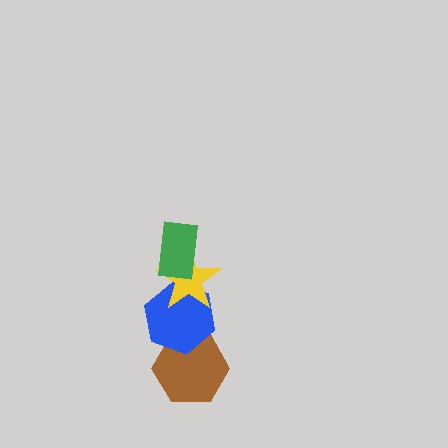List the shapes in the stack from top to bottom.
From top to bottom: the green rectangle, the yellow star, the blue hexagon, the brown hexagon.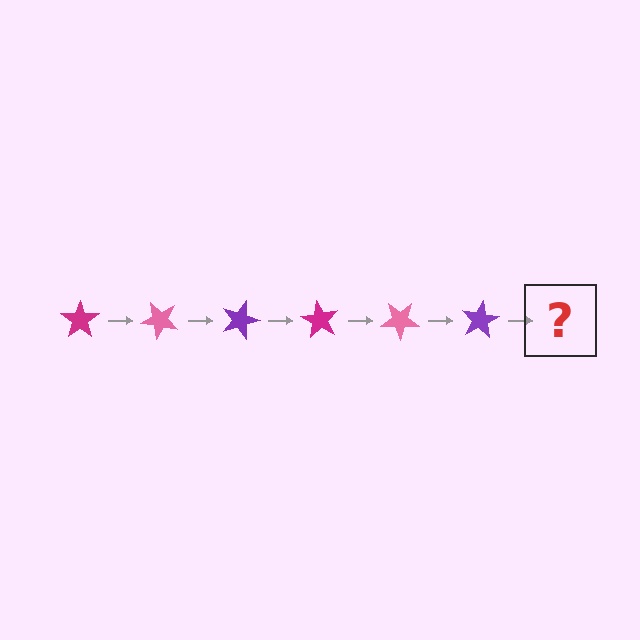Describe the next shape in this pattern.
It should be a magenta star, rotated 270 degrees from the start.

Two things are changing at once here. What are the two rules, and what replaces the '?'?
The two rules are that it rotates 45 degrees each step and the color cycles through magenta, pink, and purple. The '?' should be a magenta star, rotated 270 degrees from the start.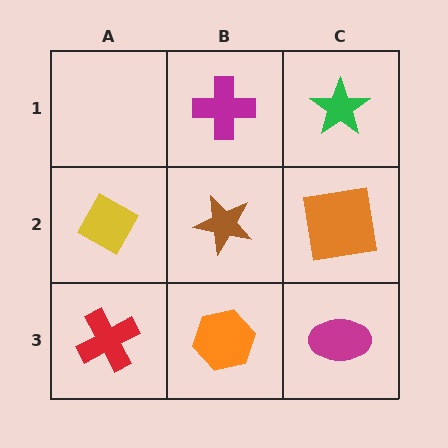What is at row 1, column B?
A magenta cross.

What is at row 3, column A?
A red cross.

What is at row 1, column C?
A green star.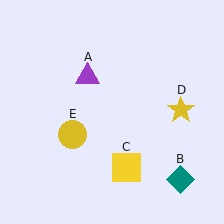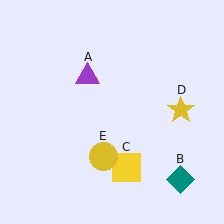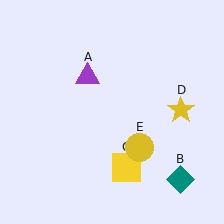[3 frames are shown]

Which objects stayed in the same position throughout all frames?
Purple triangle (object A) and teal diamond (object B) and yellow square (object C) and yellow star (object D) remained stationary.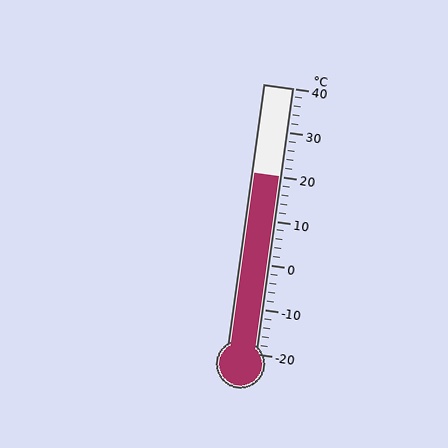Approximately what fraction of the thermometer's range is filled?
The thermometer is filled to approximately 65% of its range.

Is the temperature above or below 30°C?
The temperature is below 30°C.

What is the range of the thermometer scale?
The thermometer scale ranges from -20°C to 40°C.